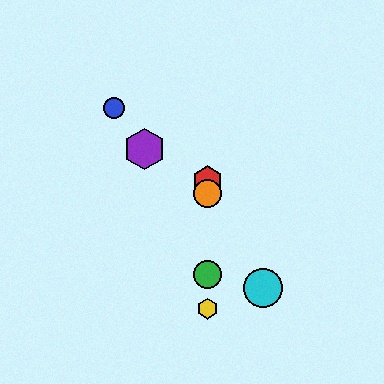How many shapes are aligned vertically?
4 shapes (the red hexagon, the green circle, the yellow hexagon, the orange circle) are aligned vertically.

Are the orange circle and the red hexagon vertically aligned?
Yes, both are at x≈207.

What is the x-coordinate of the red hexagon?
The red hexagon is at x≈207.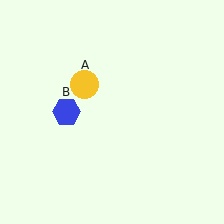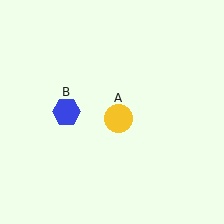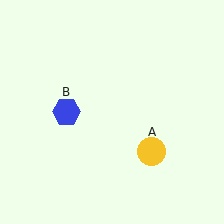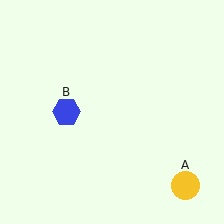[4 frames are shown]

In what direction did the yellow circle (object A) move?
The yellow circle (object A) moved down and to the right.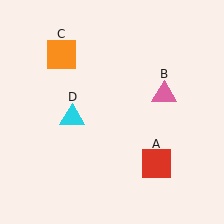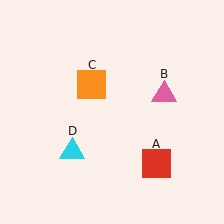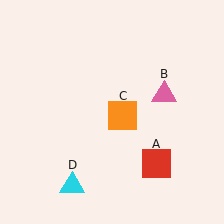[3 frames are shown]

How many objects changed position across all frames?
2 objects changed position: orange square (object C), cyan triangle (object D).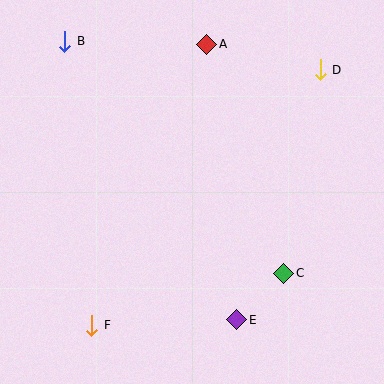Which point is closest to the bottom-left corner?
Point F is closest to the bottom-left corner.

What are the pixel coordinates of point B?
Point B is at (65, 41).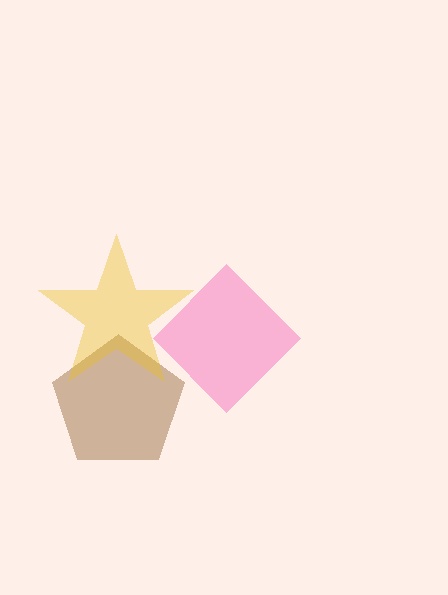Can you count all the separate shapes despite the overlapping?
Yes, there are 3 separate shapes.